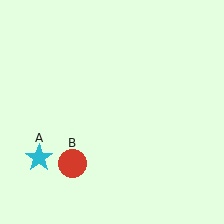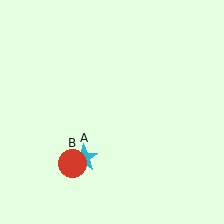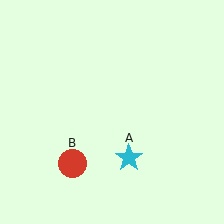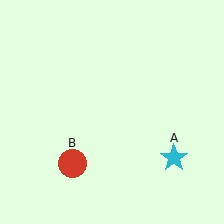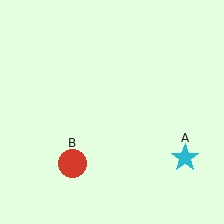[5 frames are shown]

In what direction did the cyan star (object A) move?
The cyan star (object A) moved right.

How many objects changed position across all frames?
1 object changed position: cyan star (object A).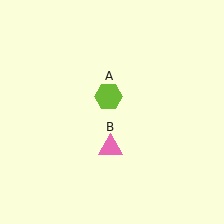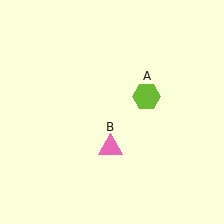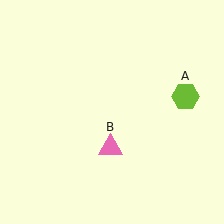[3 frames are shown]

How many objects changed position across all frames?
1 object changed position: lime hexagon (object A).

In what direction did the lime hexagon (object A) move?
The lime hexagon (object A) moved right.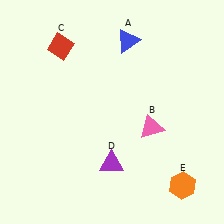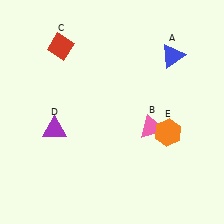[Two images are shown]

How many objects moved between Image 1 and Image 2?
3 objects moved between the two images.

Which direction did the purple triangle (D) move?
The purple triangle (D) moved left.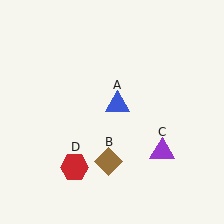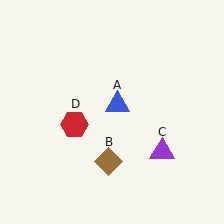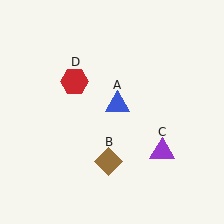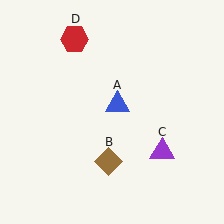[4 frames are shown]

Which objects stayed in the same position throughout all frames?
Blue triangle (object A) and brown diamond (object B) and purple triangle (object C) remained stationary.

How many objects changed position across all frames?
1 object changed position: red hexagon (object D).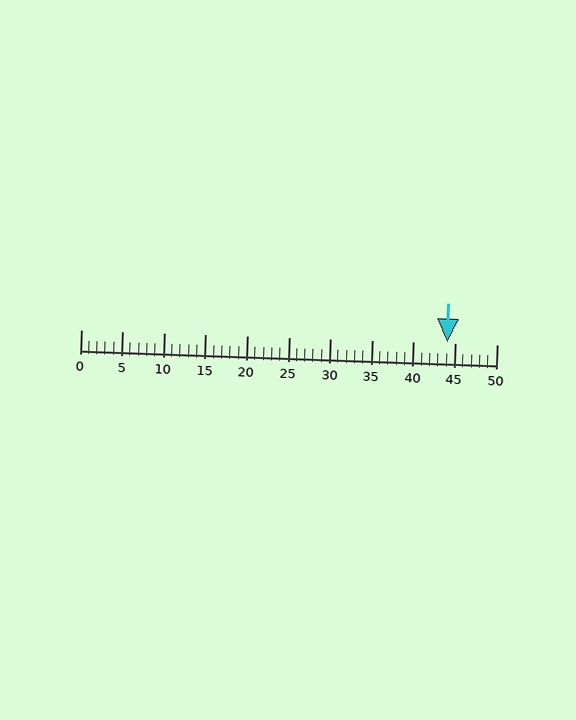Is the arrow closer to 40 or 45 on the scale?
The arrow is closer to 45.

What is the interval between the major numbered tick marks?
The major tick marks are spaced 5 units apart.